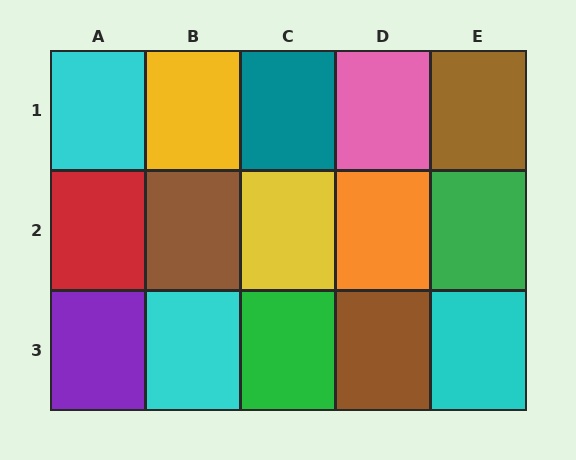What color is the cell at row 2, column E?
Green.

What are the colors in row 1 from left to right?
Cyan, yellow, teal, pink, brown.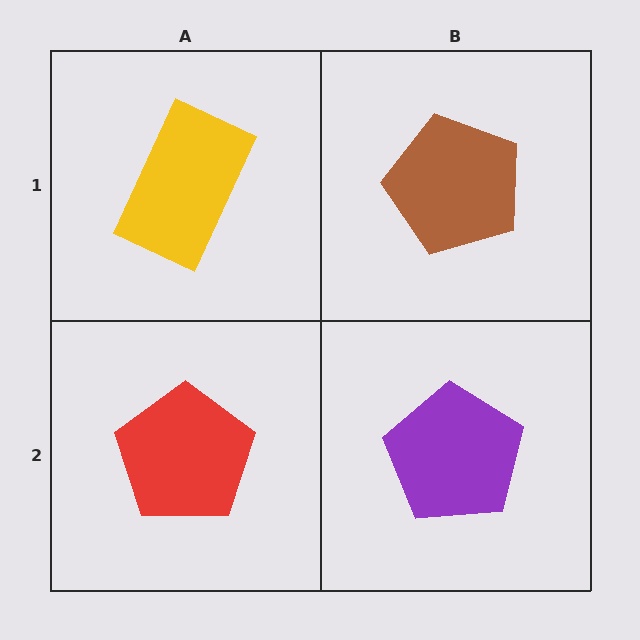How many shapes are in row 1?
2 shapes.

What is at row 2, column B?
A purple pentagon.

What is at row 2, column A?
A red pentagon.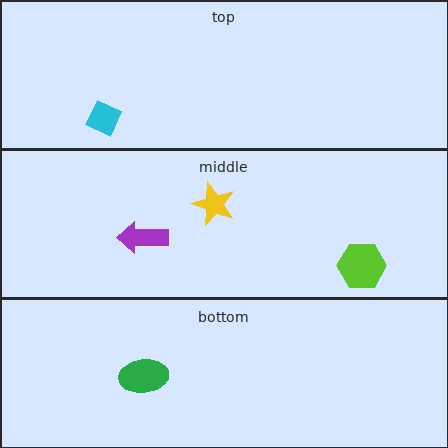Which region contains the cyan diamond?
The top region.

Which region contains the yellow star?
The middle region.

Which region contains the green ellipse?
The bottom region.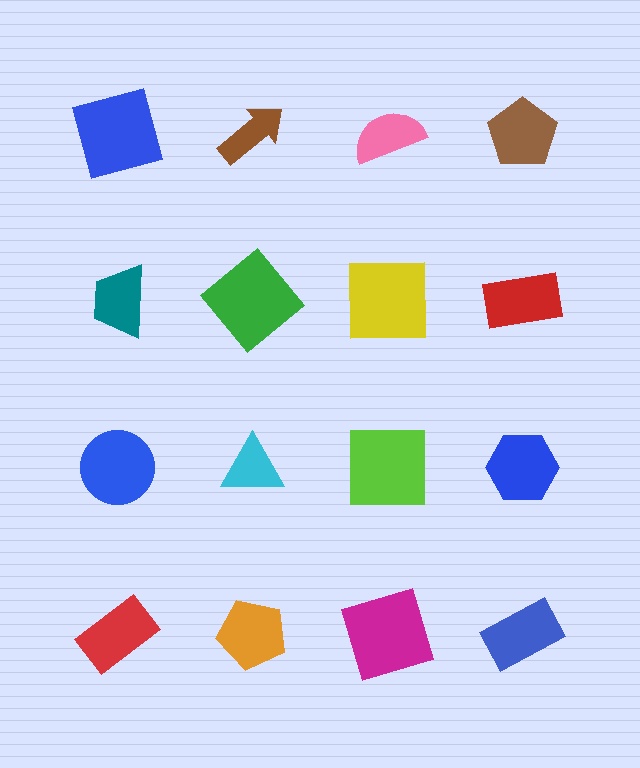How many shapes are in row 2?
4 shapes.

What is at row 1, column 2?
A brown arrow.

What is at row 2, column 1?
A teal trapezoid.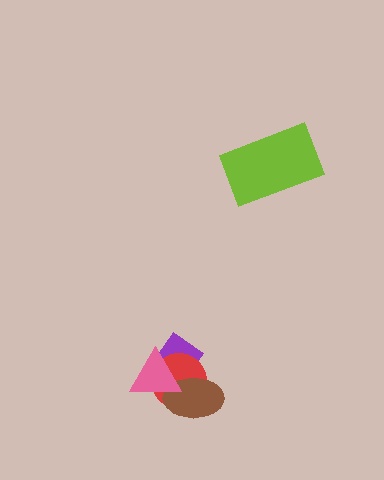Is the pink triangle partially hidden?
No, no other shape covers it.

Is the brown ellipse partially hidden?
Yes, it is partially covered by another shape.